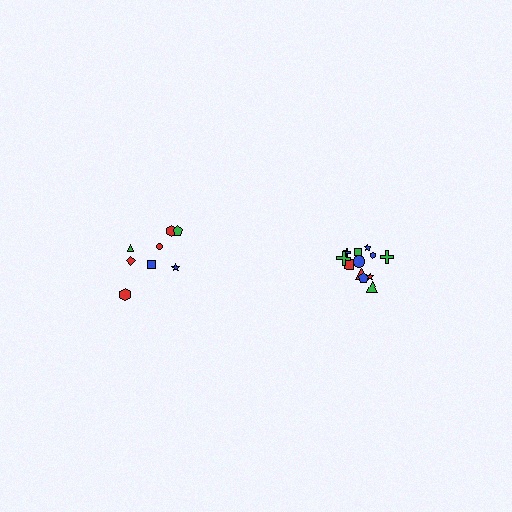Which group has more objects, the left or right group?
The right group.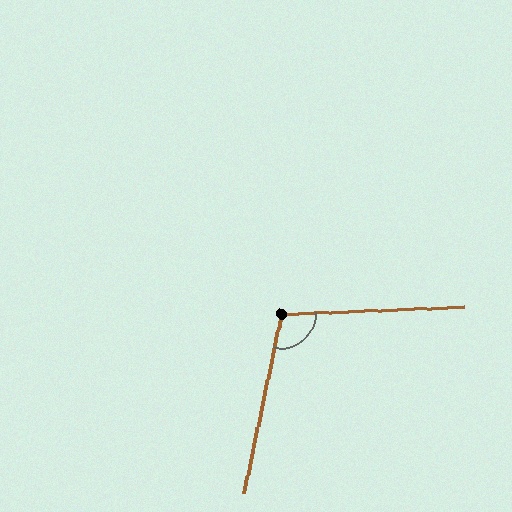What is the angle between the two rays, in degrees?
Approximately 104 degrees.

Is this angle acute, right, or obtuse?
It is obtuse.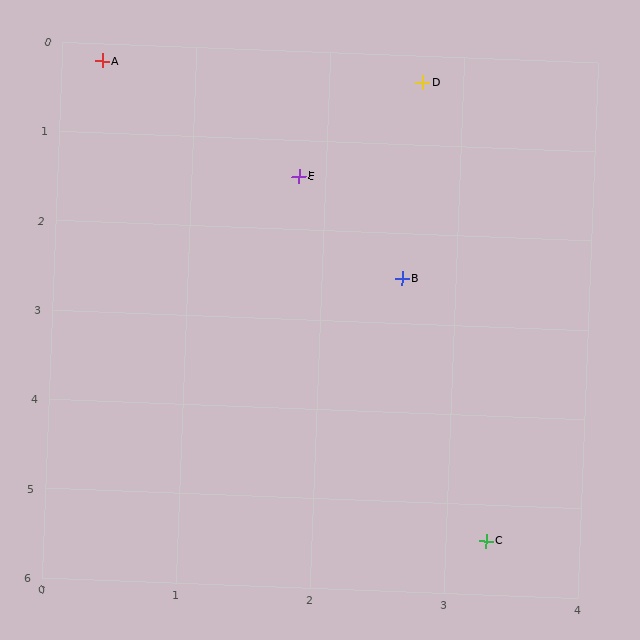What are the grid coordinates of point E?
Point E is at approximately (1.8, 1.4).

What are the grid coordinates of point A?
Point A is at approximately (0.3, 0.2).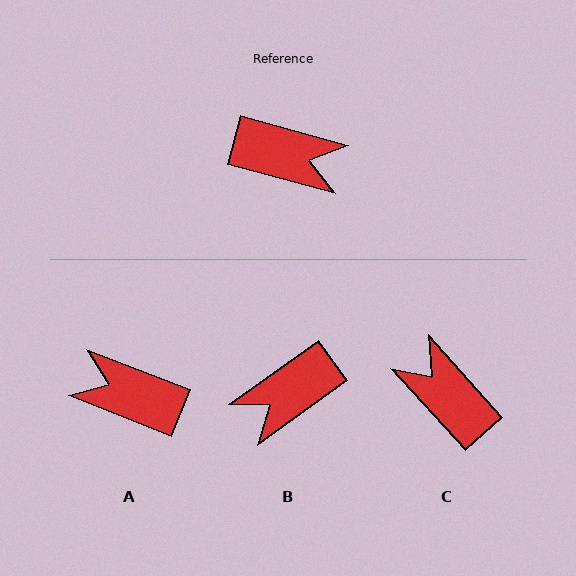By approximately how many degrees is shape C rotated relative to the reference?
Approximately 147 degrees counter-clockwise.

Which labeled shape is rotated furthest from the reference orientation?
A, about 174 degrees away.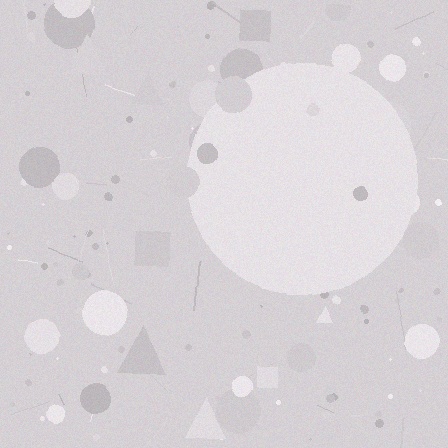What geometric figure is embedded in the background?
A circle is embedded in the background.